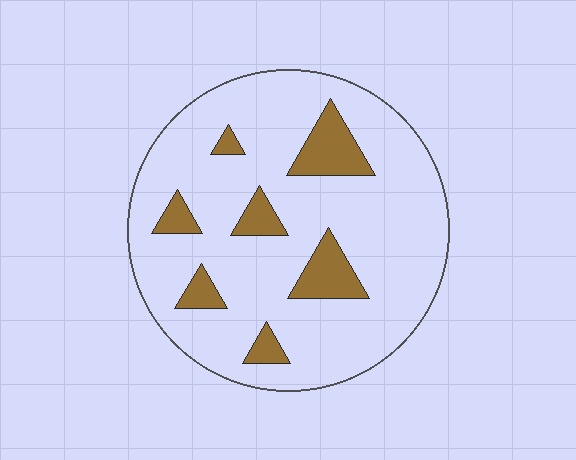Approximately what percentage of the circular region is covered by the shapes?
Approximately 15%.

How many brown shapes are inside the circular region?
7.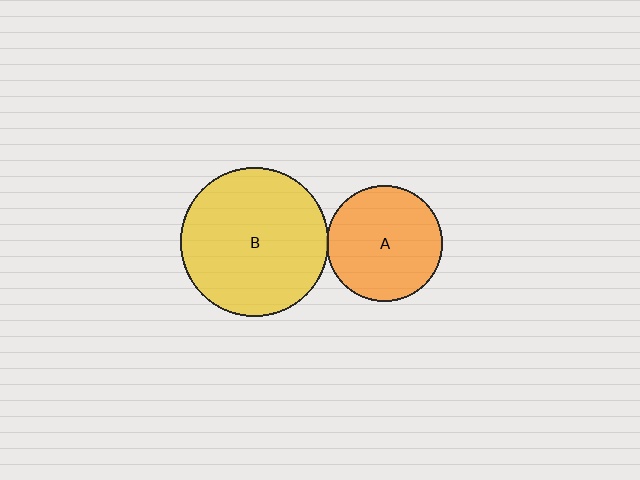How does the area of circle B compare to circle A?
Approximately 1.6 times.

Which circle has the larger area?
Circle B (yellow).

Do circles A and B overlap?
Yes.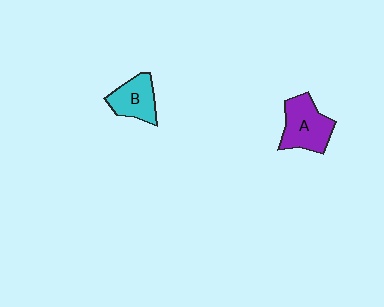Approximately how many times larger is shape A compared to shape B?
Approximately 1.3 times.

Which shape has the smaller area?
Shape B (cyan).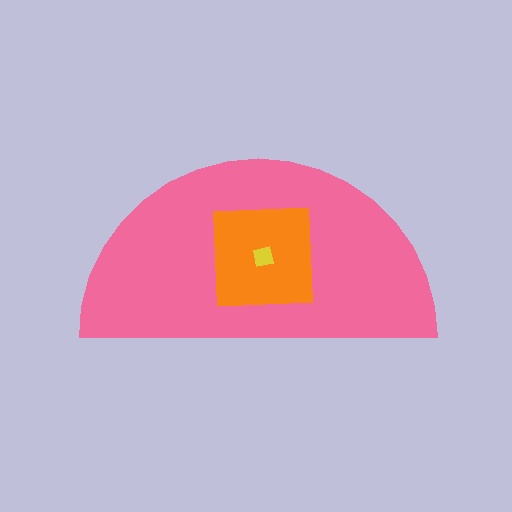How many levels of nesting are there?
3.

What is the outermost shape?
The pink semicircle.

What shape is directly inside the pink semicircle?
The orange square.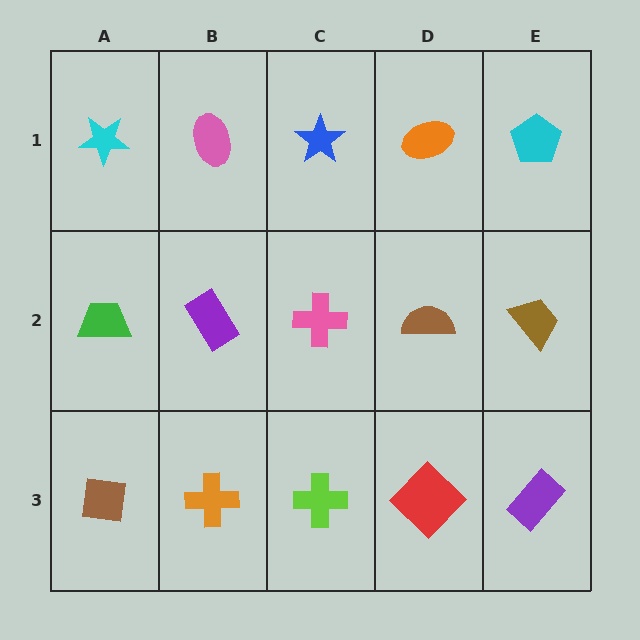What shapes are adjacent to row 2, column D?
An orange ellipse (row 1, column D), a red diamond (row 3, column D), a pink cross (row 2, column C), a brown trapezoid (row 2, column E).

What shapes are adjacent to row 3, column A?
A green trapezoid (row 2, column A), an orange cross (row 3, column B).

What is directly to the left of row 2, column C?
A purple rectangle.